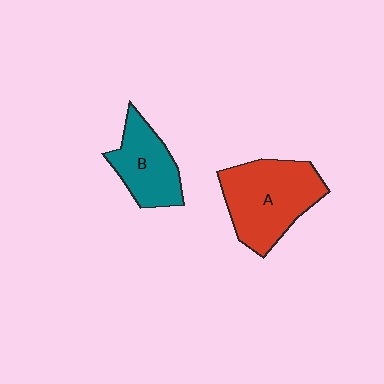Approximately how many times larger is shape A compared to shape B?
Approximately 1.5 times.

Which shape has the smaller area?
Shape B (teal).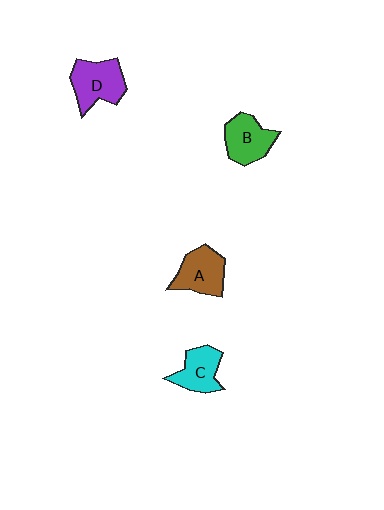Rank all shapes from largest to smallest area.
From largest to smallest: D (purple), A (brown), B (green), C (cyan).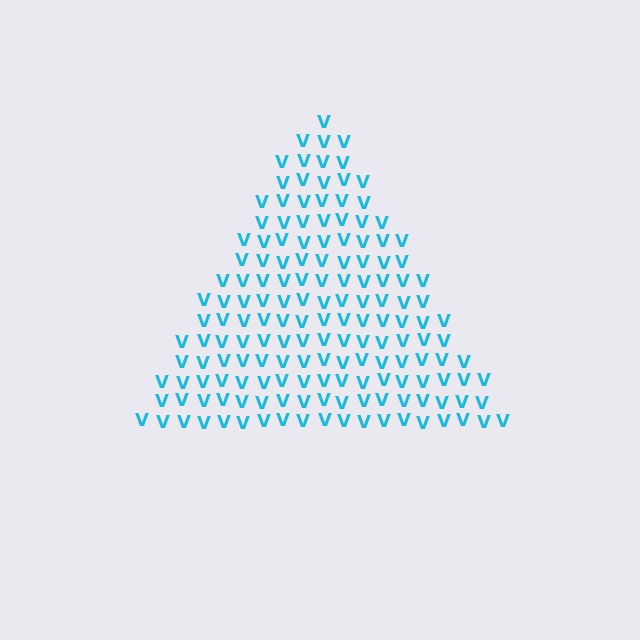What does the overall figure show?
The overall figure shows a triangle.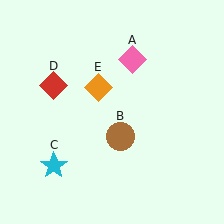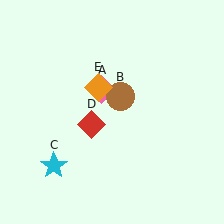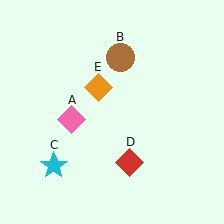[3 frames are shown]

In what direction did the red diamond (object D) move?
The red diamond (object D) moved down and to the right.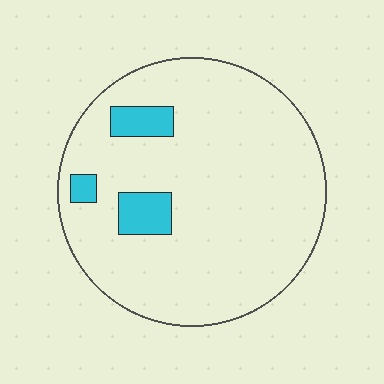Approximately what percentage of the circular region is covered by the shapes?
Approximately 10%.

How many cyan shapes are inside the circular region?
3.